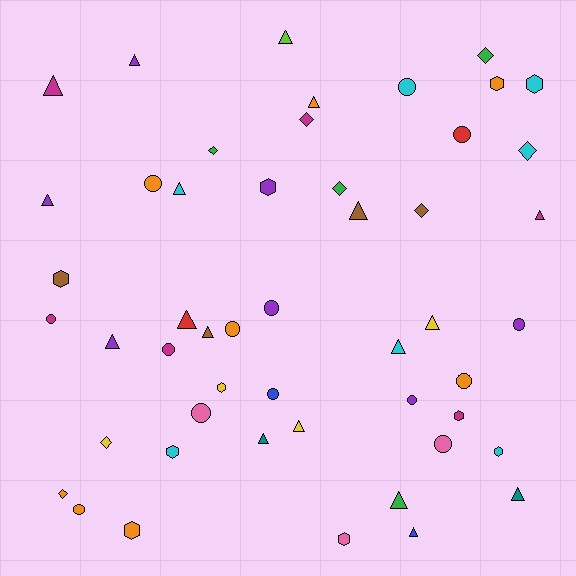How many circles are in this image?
There are 14 circles.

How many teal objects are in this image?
There are 2 teal objects.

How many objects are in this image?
There are 50 objects.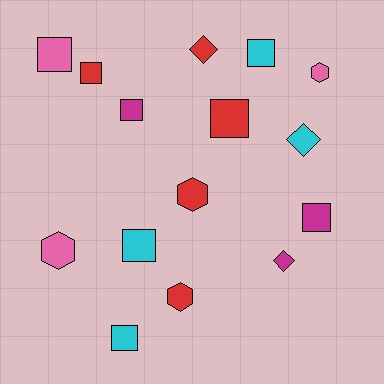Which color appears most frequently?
Red, with 5 objects.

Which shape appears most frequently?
Square, with 8 objects.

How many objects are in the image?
There are 15 objects.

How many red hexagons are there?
There are 2 red hexagons.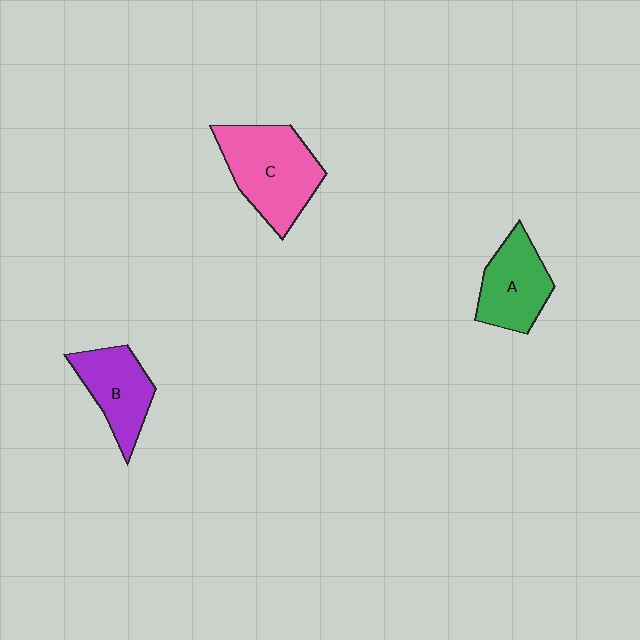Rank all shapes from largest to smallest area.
From largest to smallest: C (pink), A (green), B (purple).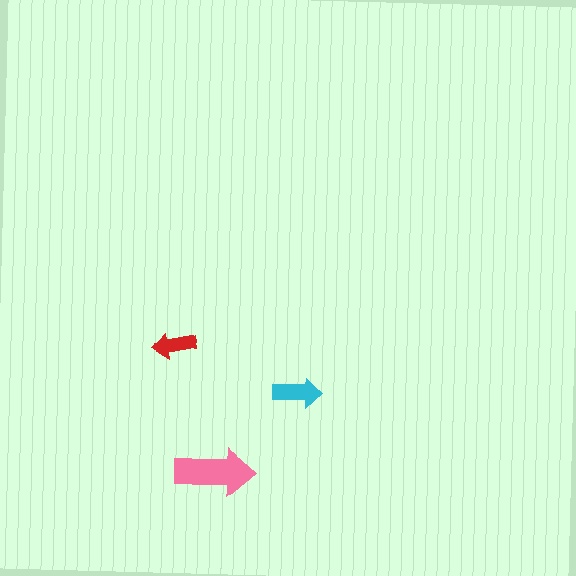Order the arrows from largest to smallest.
the pink one, the cyan one, the red one.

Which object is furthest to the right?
The cyan arrow is rightmost.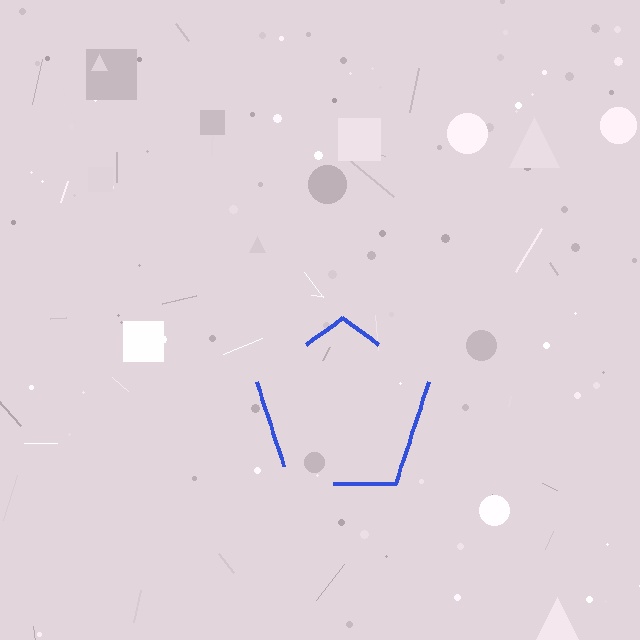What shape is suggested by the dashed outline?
The dashed outline suggests a pentagon.